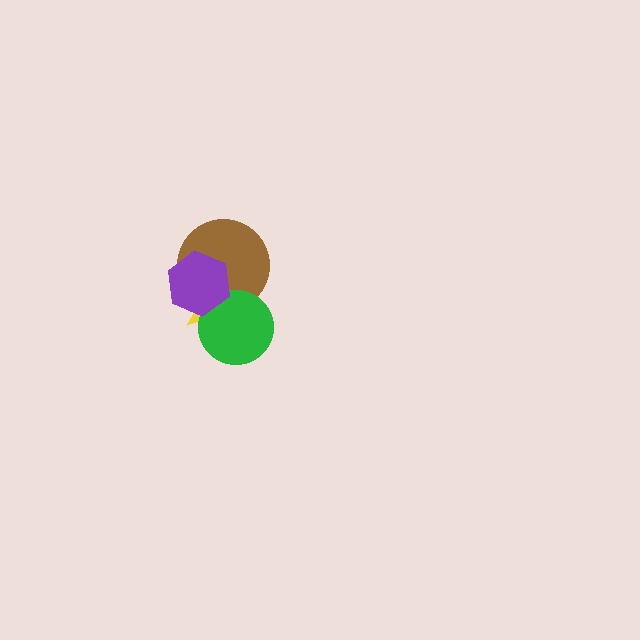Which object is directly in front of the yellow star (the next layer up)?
The brown circle is directly in front of the yellow star.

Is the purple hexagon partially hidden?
No, no other shape covers it.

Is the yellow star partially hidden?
Yes, it is partially covered by another shape.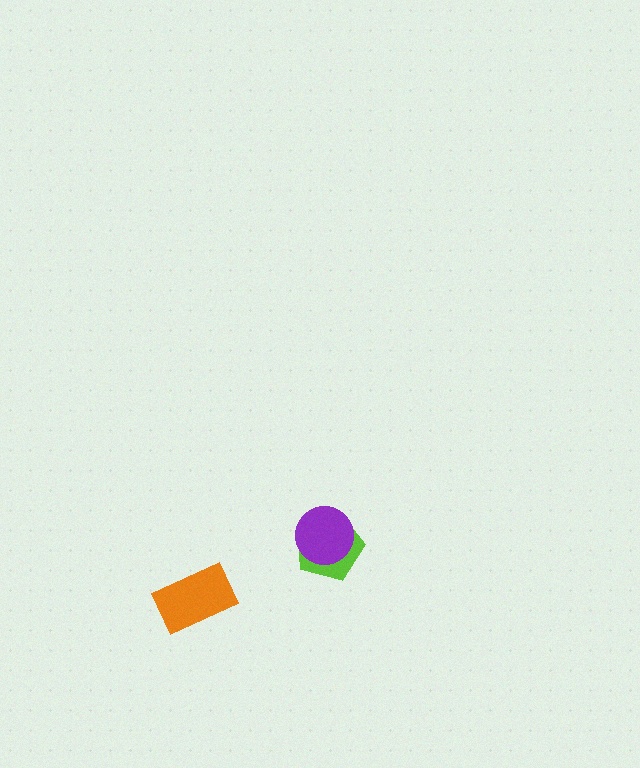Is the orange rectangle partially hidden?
No, no other shape covers it.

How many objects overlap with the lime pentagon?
1 object overlaps with the lime pentagon.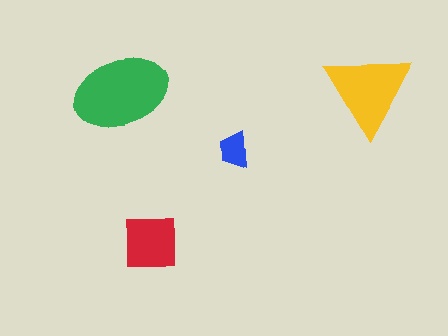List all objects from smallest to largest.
The blue trapezoid, the red square, the yellow triangle, the green ellipse.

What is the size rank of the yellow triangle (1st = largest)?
2nd.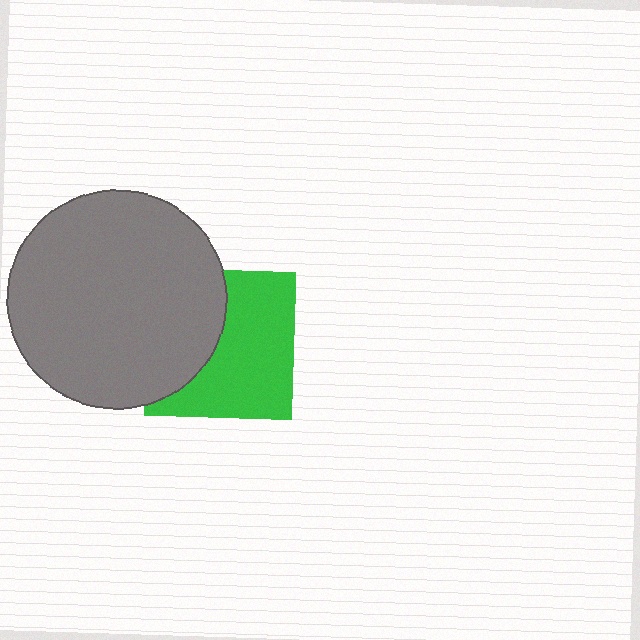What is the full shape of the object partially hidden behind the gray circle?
The partially hidden object is a green square.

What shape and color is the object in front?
The object in front is a gray circle.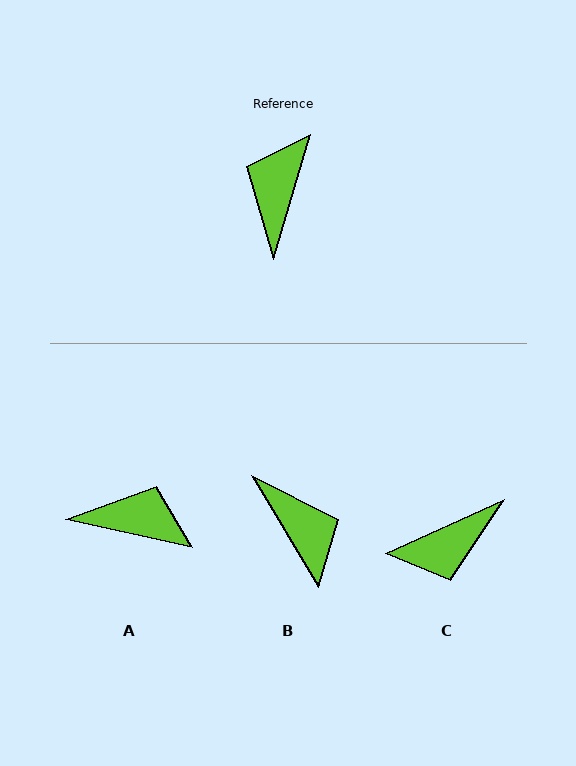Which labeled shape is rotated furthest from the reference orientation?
B, about 133 degrees away.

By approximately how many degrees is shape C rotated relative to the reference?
Approximately 131 degrees counter-clockwise.